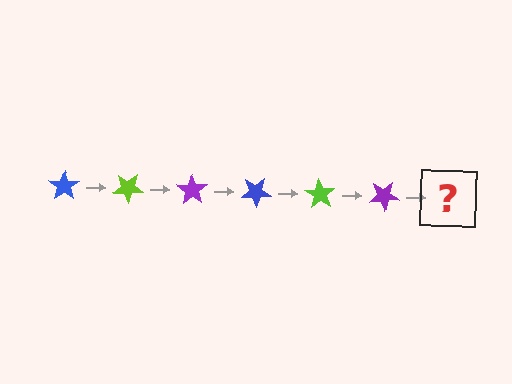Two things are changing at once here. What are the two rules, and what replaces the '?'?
The two rules are that it rotates 35 degrees each step and the color cycles through blue, lime, and purple. The '?' should be a blue star, rotated 210 degrees from the start.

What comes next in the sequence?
The next element should be a blue star, rotated 210 degrees from the start.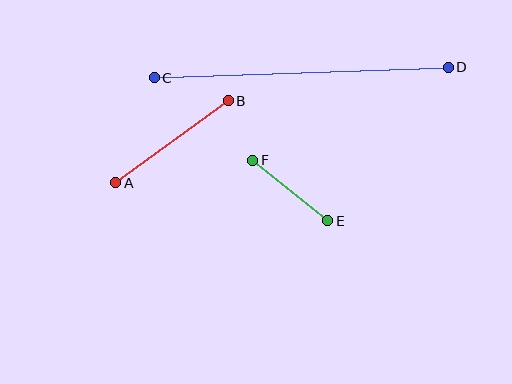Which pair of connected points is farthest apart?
Points C and D are farthest apart.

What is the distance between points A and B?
The distance is approximately 139 pixels.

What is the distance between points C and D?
The distance is approximately 294 pixels.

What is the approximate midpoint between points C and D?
The midpoint is at approximately (301, 73) pixels.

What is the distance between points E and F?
The distance is approximately 96 pixels.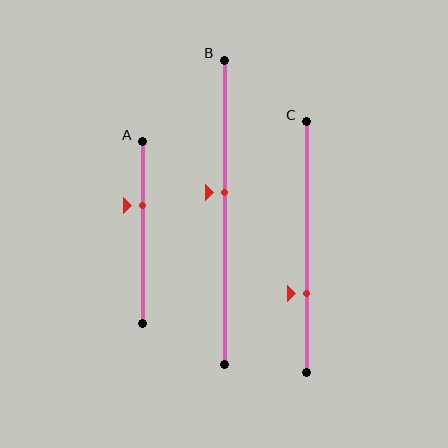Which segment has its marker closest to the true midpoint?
Segment B has its marker closest to the true midpoint.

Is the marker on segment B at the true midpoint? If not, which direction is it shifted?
No, the marker on segment B is shifted upward by about 6% of the segment length.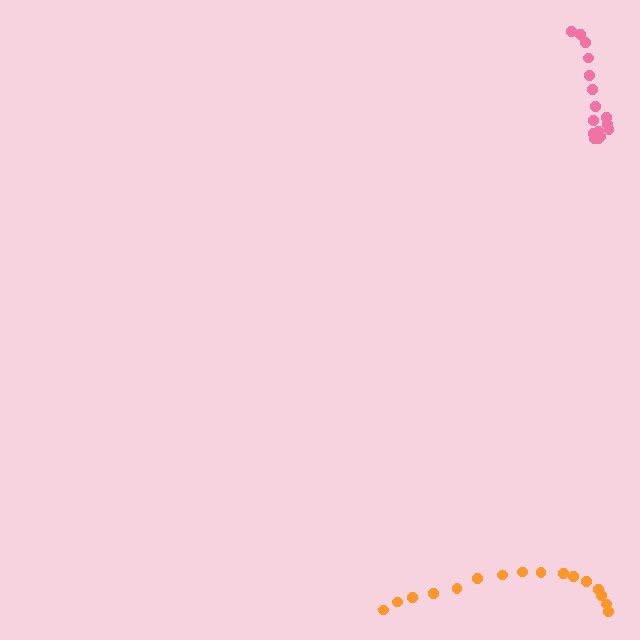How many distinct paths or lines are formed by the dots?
There are 2 distinct paths.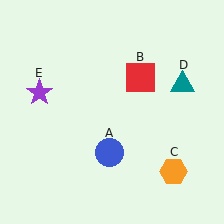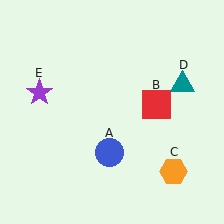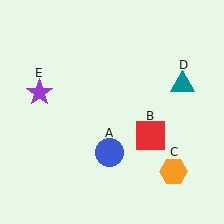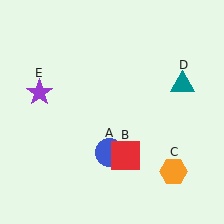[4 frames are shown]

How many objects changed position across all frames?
1 object changed position: red square (object B).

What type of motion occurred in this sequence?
The red square (object B) rotated clockwise around the center of the scene.